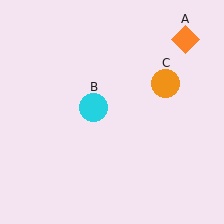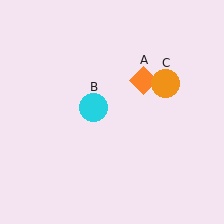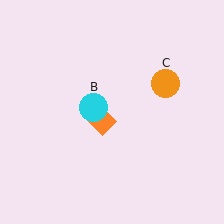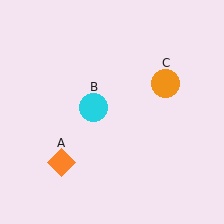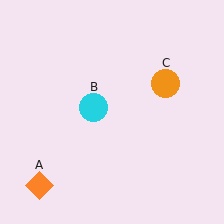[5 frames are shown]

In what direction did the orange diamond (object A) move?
The orange diamond (object A) moved down and to the left.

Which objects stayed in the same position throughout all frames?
Cyan circle (object B) and orange circle (object C) remained stationary.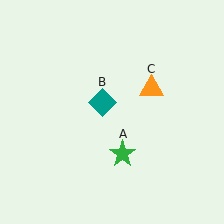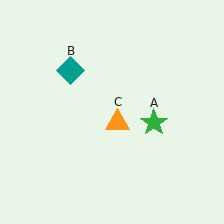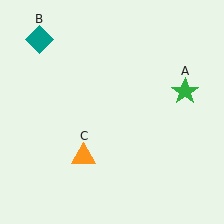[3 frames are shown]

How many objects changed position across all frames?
3 objects changed position: green star (object A), teal diamond (object B), orange triangle (object C).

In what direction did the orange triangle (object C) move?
The orange triangle (object C) moved down and to the left.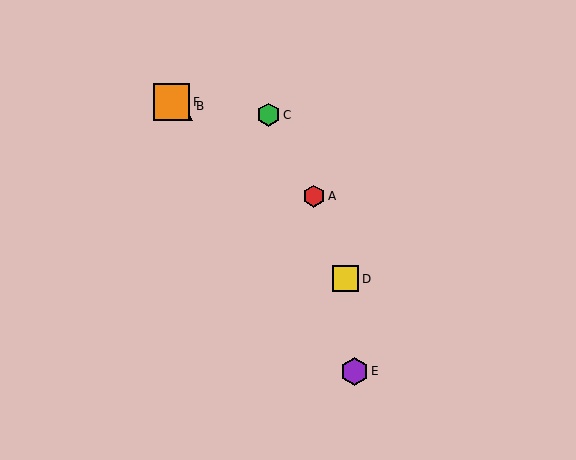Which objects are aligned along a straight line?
Objects A, B, F are aligned along a straight line.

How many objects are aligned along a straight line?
3 objects (A, B, F) are aligned along a straight line.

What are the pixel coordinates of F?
Object F is at (172, 102).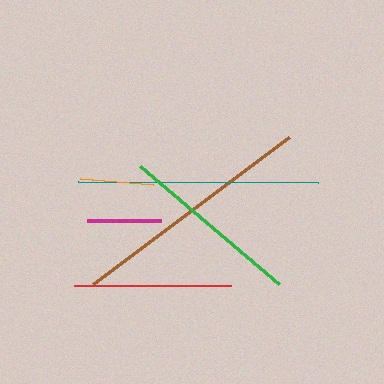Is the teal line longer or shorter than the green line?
The teal line is longer than the green line.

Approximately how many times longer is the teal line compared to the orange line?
The teal line is approximately 3.3 times the length of the orange line.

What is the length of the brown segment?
The brown segment is approximately 245 pixels long.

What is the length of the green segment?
The green segment is approximately 183 pixels long.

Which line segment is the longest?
The brown line is the longest at approximately 245 pixels.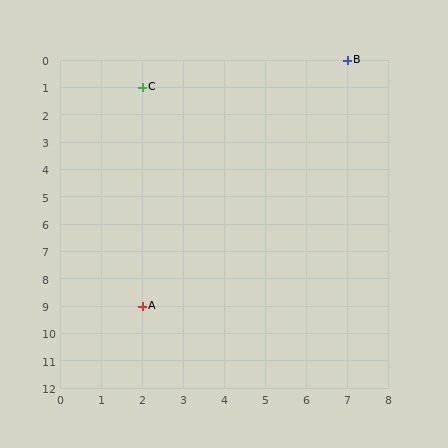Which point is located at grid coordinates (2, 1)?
Point C is at (2, 1).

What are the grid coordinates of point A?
Point A is at grid coordinates (2, 9).